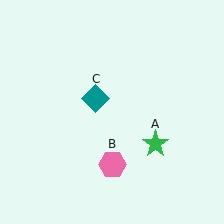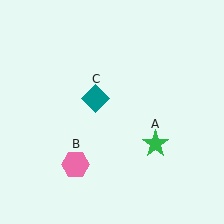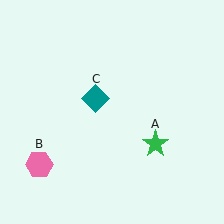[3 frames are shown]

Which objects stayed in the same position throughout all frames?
Green star (object A) and teal diamond (object C) remained stationary.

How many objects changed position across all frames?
1 object changed position: pink hexagon (object B).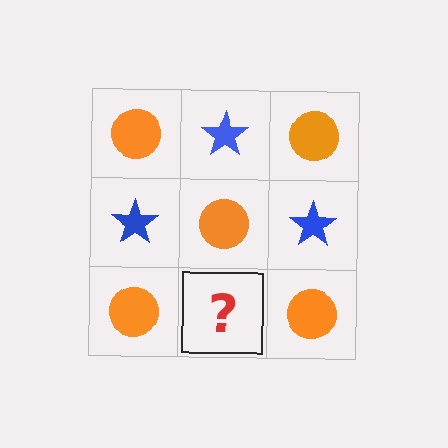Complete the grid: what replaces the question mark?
The question mark should be replaced with a blue star.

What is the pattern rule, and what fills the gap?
The rule is that it alternates orange circle and blue star in a checkerboard pattern. The gap should be filled with a blue star.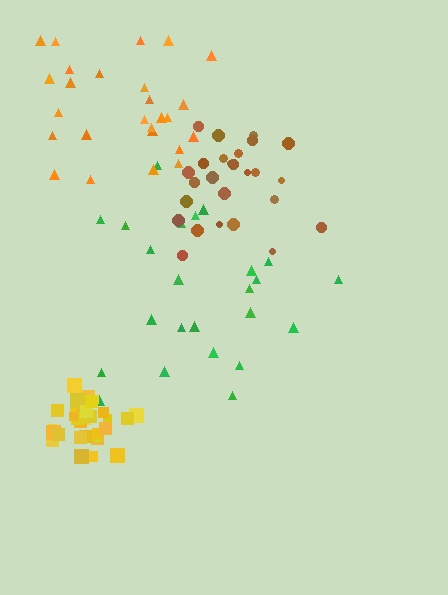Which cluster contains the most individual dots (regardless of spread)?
Yellow (32).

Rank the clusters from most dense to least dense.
yellow, brown, orange, green.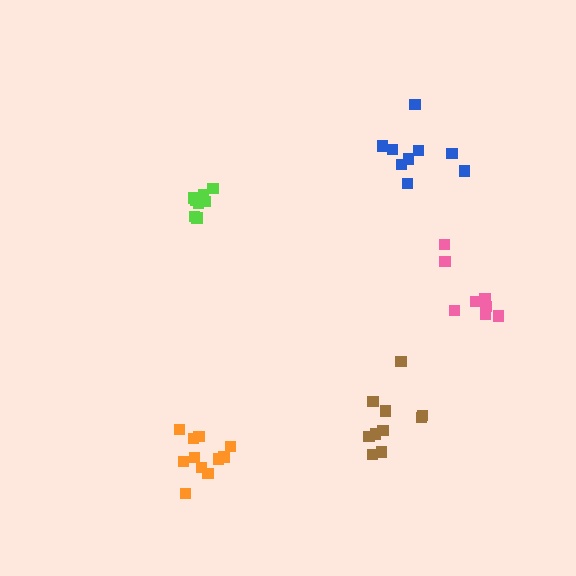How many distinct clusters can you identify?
There are 5 distinct clusters.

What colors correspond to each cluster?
The clusters are colored: orange, brown, lime, blue, pink.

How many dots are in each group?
Group 1: 11 dots, Group 2: 10 dots, Group 3: 8 dots, Group 4: 9 dots, Group 5: 8 dots (46 total).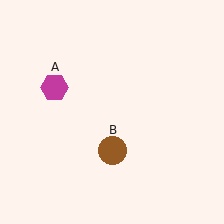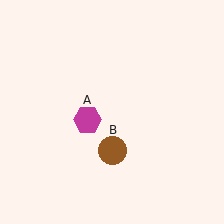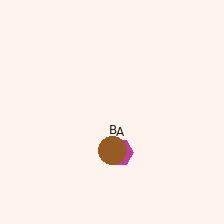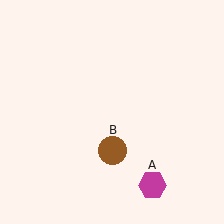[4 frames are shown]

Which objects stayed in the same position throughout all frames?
Brown circle (object B) remained stationary.